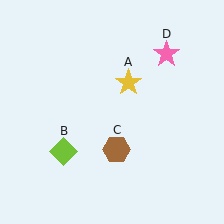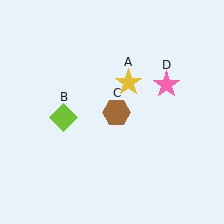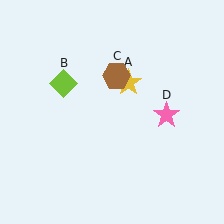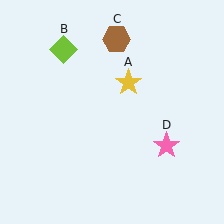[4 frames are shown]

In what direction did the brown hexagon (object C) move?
The brown hexagon (object C) moved up.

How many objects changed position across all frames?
3 objects changed position: lime diamond (object B), brown hexagon (object C), pink star (object D).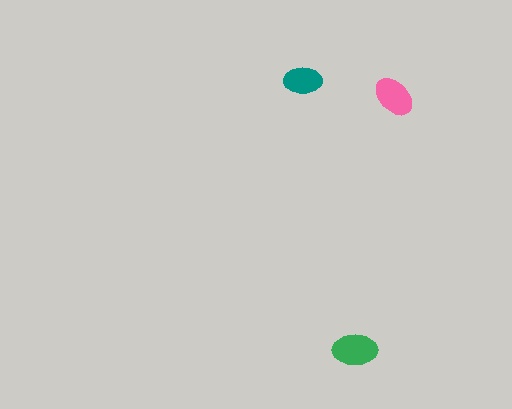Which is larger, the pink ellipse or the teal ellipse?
The pink one.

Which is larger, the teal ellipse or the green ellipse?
The green one.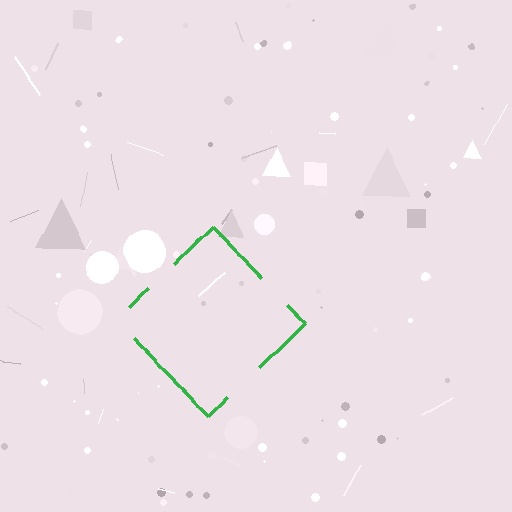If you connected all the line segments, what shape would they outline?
They would outline a diamond.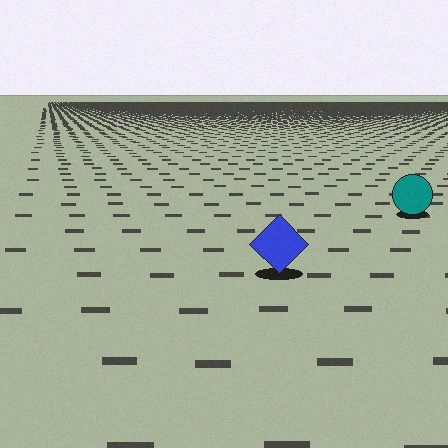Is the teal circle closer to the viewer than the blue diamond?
No. The blue diamond is closer — you can tell from the texture gradient: the ground texture is coarser near it.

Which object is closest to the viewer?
The blue diamond is closest. The texture marks near it are larger and more spread out.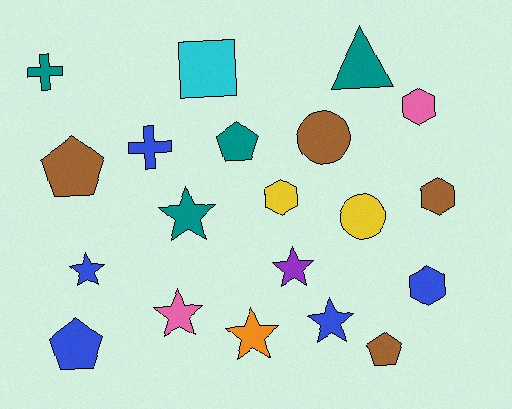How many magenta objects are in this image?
There are no magenta objects.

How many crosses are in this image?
There are 2 crosses.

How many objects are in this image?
There are 20 objects.